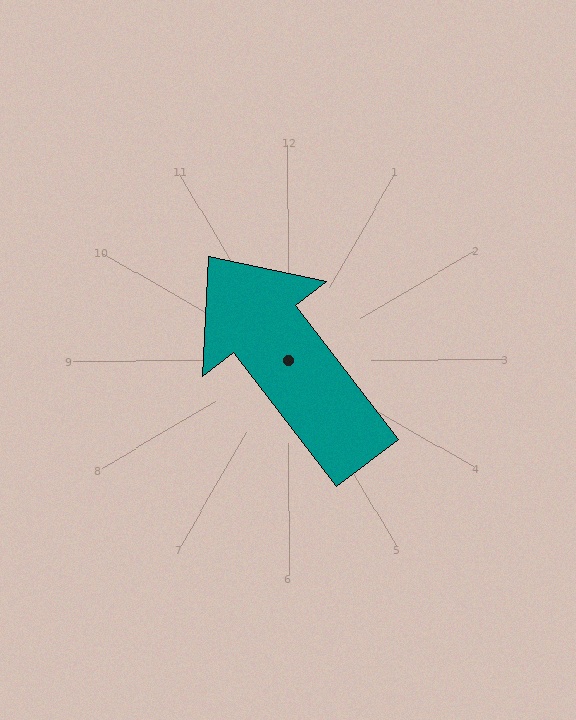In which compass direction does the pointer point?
Northwest.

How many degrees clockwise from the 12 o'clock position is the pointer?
Approximately 323 degrees.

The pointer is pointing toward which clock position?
Roughly 11 o'clock.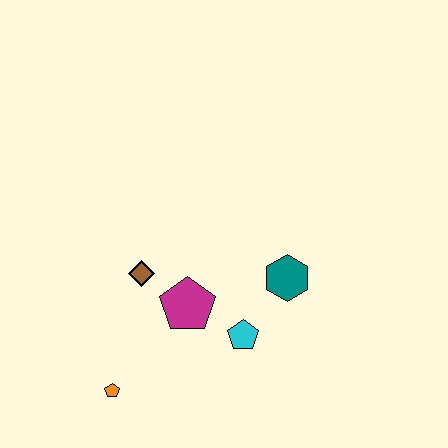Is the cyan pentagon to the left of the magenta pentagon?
No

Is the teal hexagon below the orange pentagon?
No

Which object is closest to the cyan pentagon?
The magenta pentagon is closest to the cyan pentagon.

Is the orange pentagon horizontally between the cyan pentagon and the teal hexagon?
No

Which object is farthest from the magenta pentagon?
The orange pentagon is farthest from the magenta pentagon.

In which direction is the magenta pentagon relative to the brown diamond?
The magenta pentagon is to the right of the brown diamond.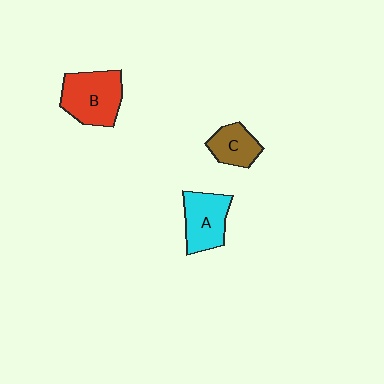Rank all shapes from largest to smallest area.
From largest to smallest: B (red), A (cyan), C (brown).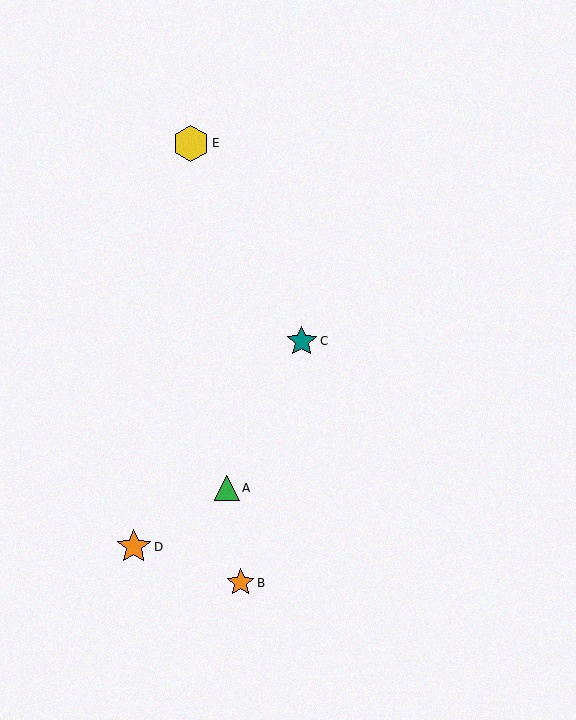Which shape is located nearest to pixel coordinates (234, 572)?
The orange star (labeled B) at (241, 583) is nearest to that location.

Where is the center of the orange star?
The center of the orange star is at (241, 583).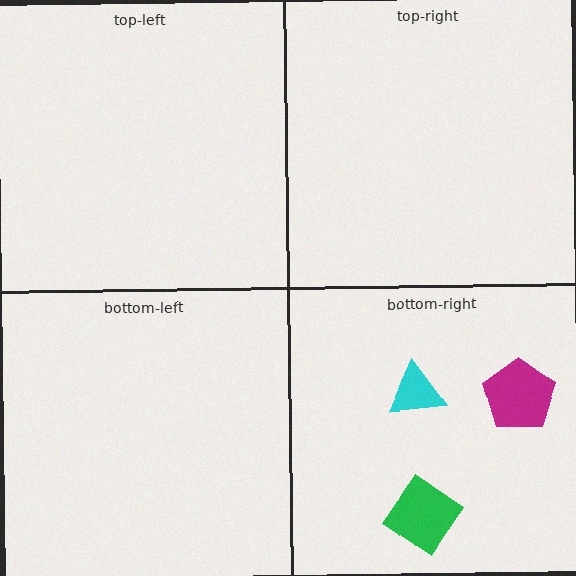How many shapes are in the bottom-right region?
3.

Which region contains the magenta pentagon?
The bottom-right region.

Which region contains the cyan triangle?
The bottom-right region.